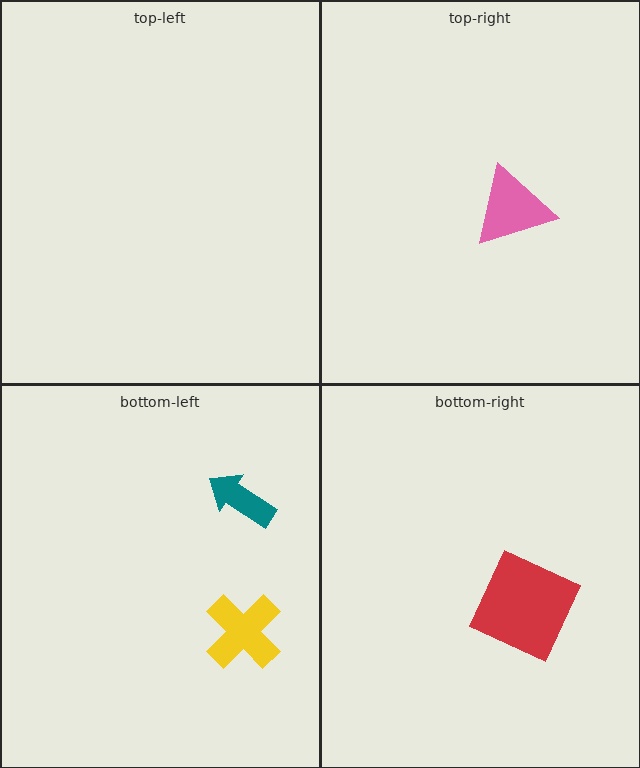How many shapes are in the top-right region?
1.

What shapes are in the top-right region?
The pink triangle.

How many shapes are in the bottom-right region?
1.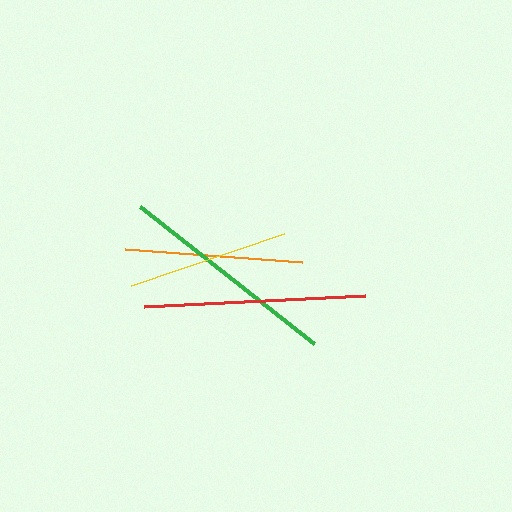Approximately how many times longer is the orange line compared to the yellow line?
The orange line is approximately 1.1 times the length of the yellow line.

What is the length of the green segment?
The green segment is approximately 222 pixels long.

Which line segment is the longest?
The red line is the longest at approximately 222 pixels.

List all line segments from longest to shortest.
From longest to shortest: red, green, orange, yellow.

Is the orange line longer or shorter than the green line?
The green line is longer than the orange line.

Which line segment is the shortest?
The yellow line is the shortest at approximately 161 pixels.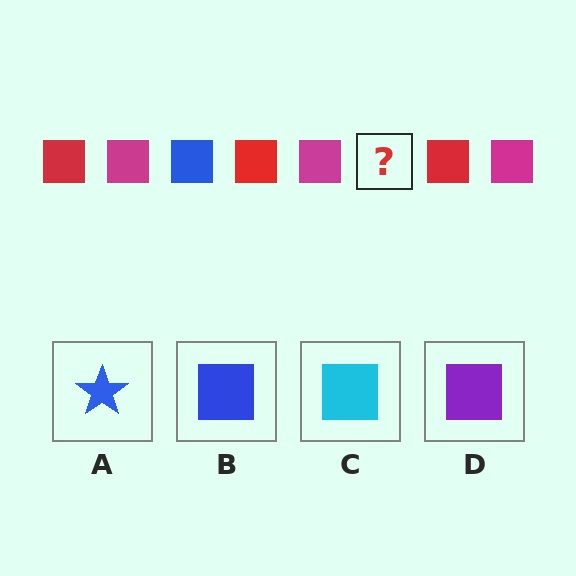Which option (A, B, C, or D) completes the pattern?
B.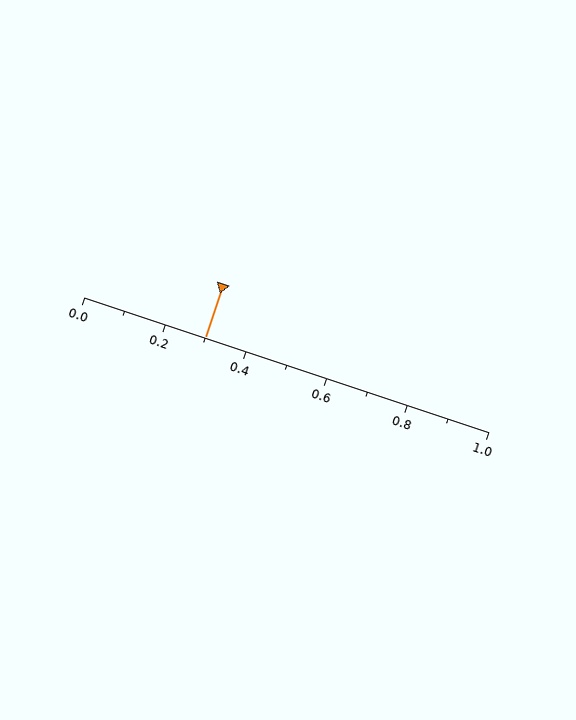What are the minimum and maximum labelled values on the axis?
The axis runs from 0.0 to 1.0.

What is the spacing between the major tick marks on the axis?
The major ticks are spaced 0.2 apart.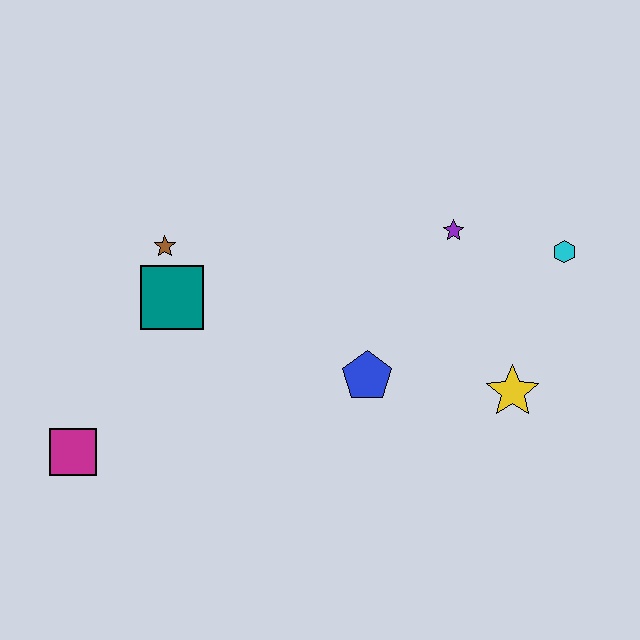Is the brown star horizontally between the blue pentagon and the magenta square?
Yes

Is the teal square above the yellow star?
Yes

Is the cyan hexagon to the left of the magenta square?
No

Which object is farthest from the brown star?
The cyan hexagon is farthest from the brown star.